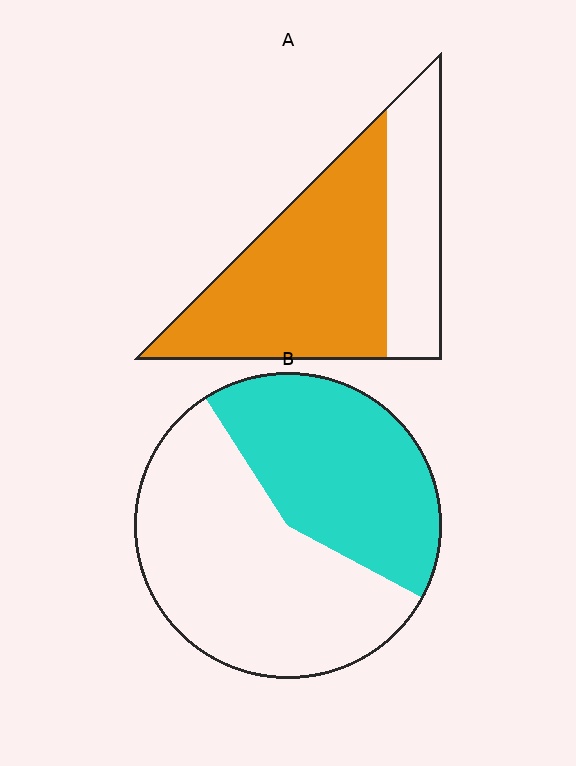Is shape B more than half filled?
No.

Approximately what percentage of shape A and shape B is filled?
A is approximately 70% and B is approximately 40%.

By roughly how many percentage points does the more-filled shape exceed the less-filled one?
By roughly 25 percentage points (A over B).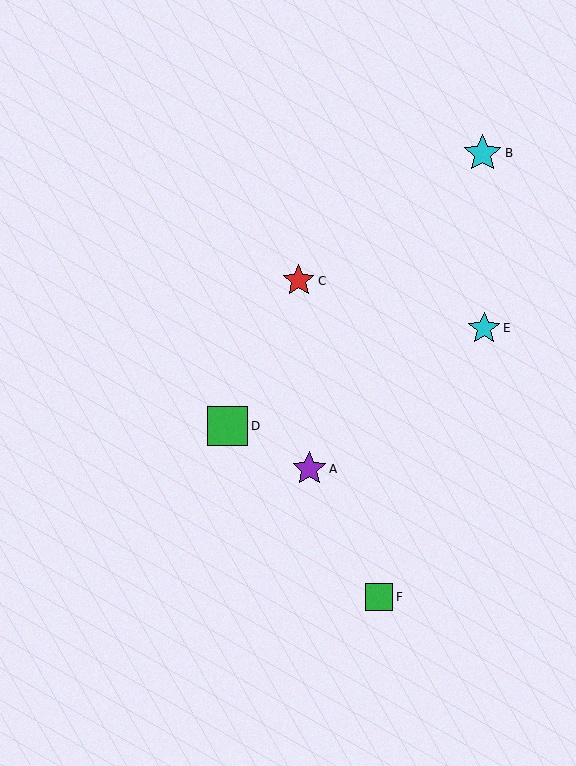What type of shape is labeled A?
Shape A is a purple star.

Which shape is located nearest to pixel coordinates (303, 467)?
The purple star (labeled A) at (309, 469) is nearest to that location.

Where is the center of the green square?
The center of the green square is at (379, 597).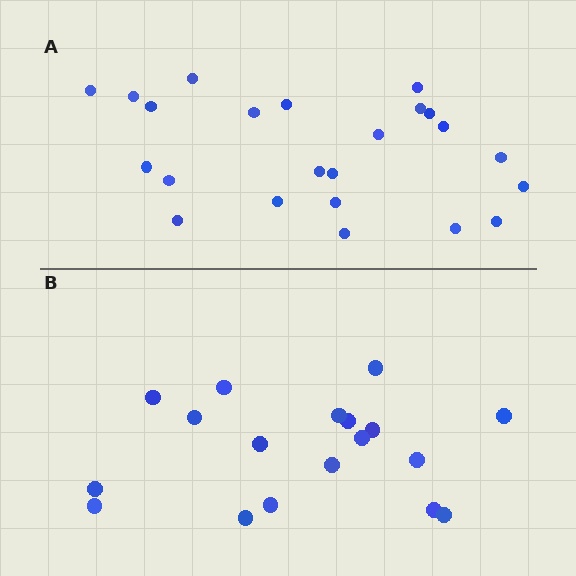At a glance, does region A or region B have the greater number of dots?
Region A (the top region) has more dots.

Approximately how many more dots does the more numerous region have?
Region A has about 5 more dots than region B.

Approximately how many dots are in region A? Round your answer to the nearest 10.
About 20 dots. (The exact count is 23, which rounds to 20.)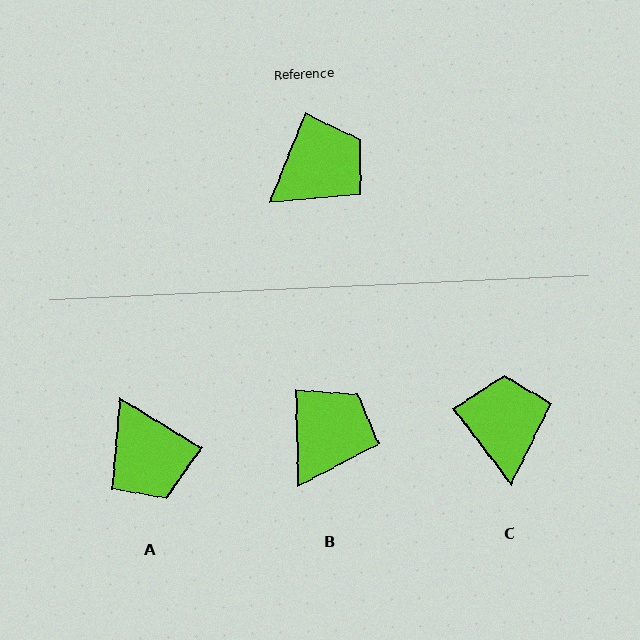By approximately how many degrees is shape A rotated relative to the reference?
Approximately 100 degrees clockwise.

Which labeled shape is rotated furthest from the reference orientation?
A, about 100 degrees away.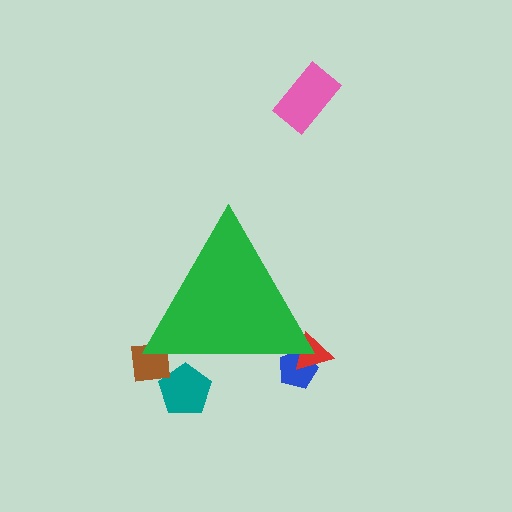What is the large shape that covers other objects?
A green triangle.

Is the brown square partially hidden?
Yes, the brown square is partially hidden behind the green triangle.